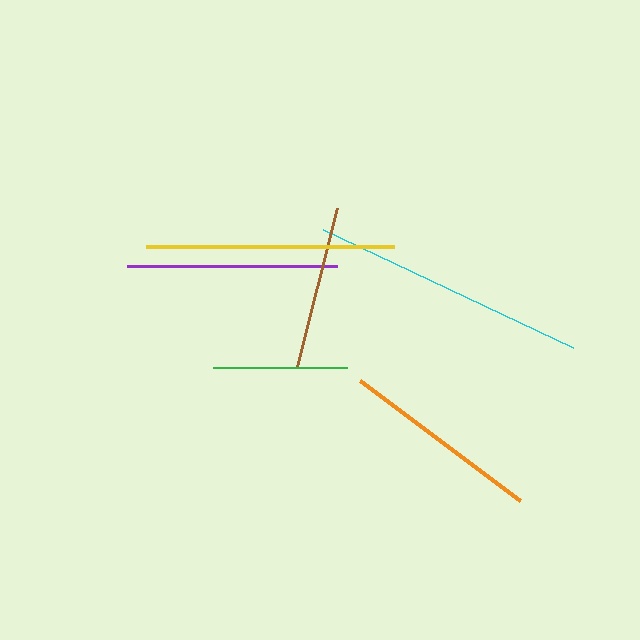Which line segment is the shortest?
The green line is the shortest at approximately 134 pixels.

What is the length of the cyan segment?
The cyan segment is approximately 277 pixels long.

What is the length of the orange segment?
The orange segment is approximately 200 pixels long.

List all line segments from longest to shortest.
From longest to shortest: cyan, yellow, purple, orange, brown, green.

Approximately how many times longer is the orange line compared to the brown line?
The orange line is approximately 1.2 times the length of the brown line.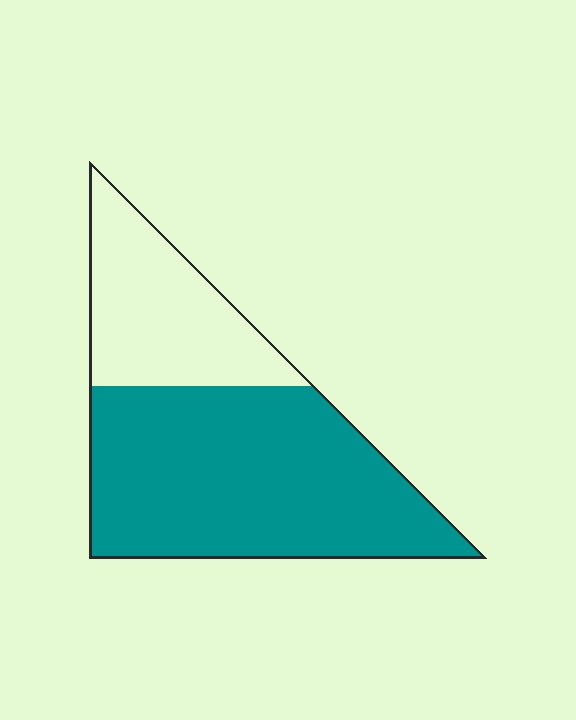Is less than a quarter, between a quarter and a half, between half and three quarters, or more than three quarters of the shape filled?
Between half and three quarters.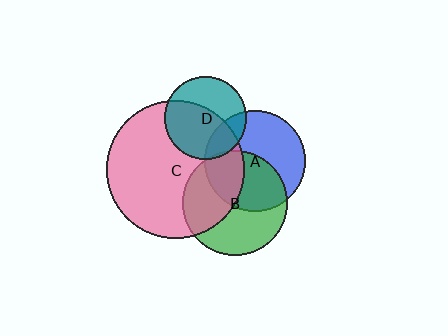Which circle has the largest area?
Circle C (pink).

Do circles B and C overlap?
Yes.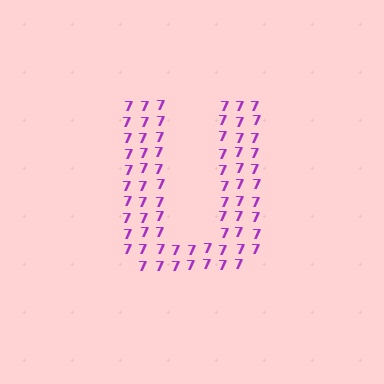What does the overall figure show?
The overall figure shows the letter U.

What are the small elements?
The small elements are digit 7's.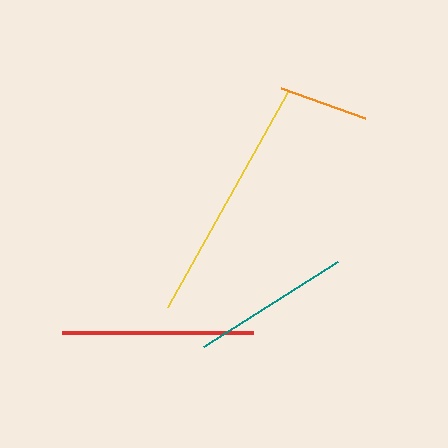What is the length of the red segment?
The red segment is approximately 192 pixels long.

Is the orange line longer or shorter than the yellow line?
The yellow line is longer than the orange line.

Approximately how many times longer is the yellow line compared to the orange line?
The yellow line is approximately 2.7 times the length of the orange line.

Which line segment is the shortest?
The orange line is the shortest at approximately 90 pixels.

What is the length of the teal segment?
The teal segment is approximately 158 pixels long.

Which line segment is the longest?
The yellow line is the longest at approximately 246 pixels.